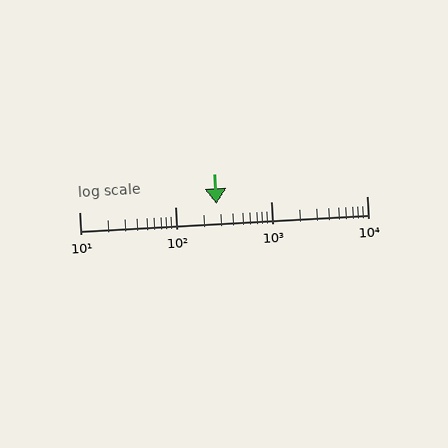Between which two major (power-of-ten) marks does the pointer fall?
The pointer is between 100 and 1000.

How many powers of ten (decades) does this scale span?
The scale spans 3 decades, from 10 to 10000.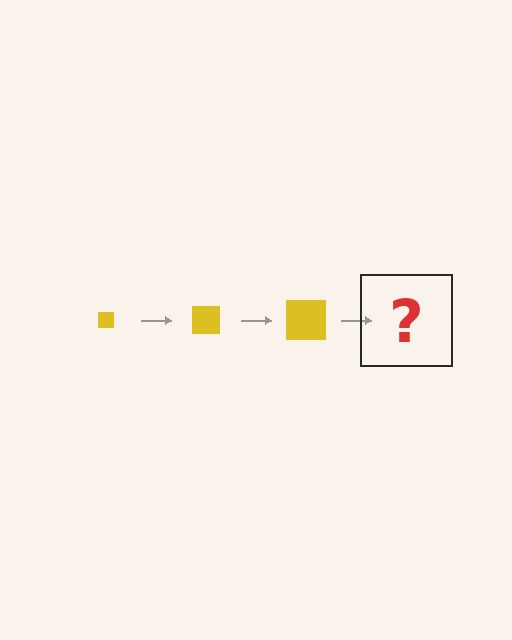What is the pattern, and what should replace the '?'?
The pattern is that the square gets progressively larger each step. The '?' should be a yellow square, larger than the previous one.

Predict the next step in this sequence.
The next step is a yellow square, larger than the previous one.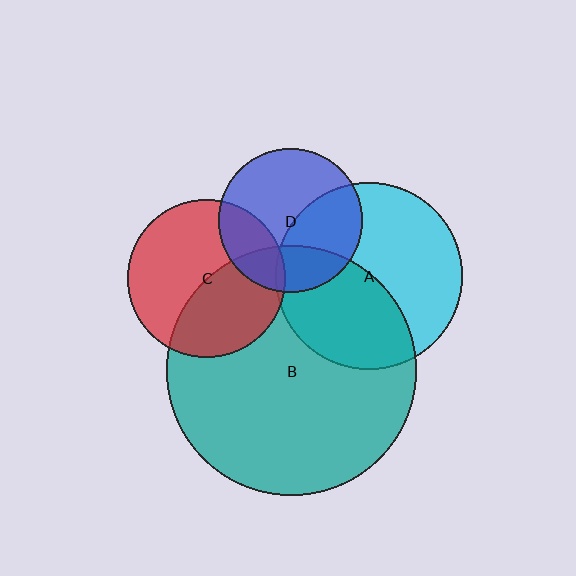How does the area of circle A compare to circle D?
Approximately 1.7 times.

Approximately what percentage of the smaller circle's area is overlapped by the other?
Approximately 45%.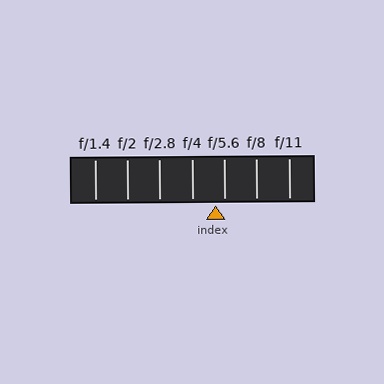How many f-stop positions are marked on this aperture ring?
There are 7 f-stop positions marked.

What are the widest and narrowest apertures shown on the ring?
The widest aperture shown is f/1.4 and the narrowest is f/11.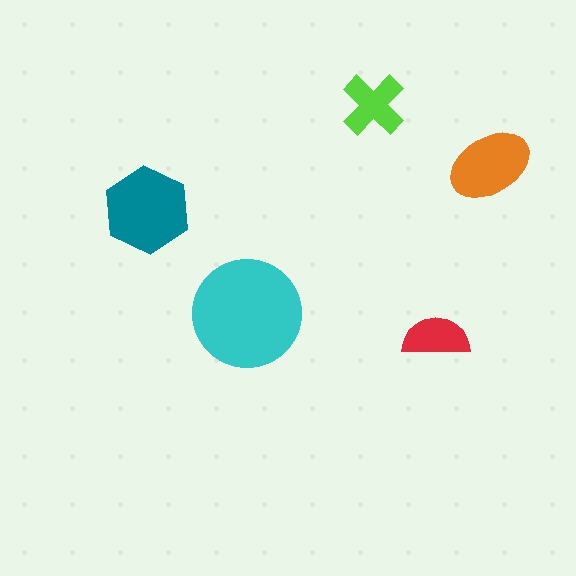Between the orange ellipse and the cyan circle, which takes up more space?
The cyan circle.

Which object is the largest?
The cyan circle.